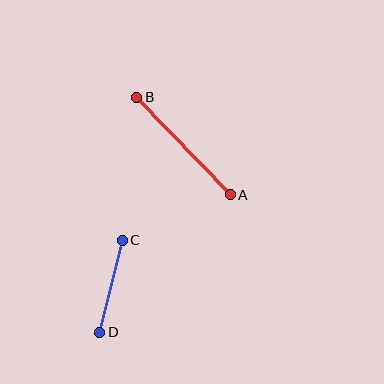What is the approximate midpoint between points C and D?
The midpoint is at approximately (111, 286) pixels.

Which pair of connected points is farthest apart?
Points A and B are farthest apart.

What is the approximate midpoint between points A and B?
The midpoint is at approximately (184, 146) pixels.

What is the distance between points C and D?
The distance is approximately 95 pixels.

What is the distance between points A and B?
The distance is approximately 135 pixels.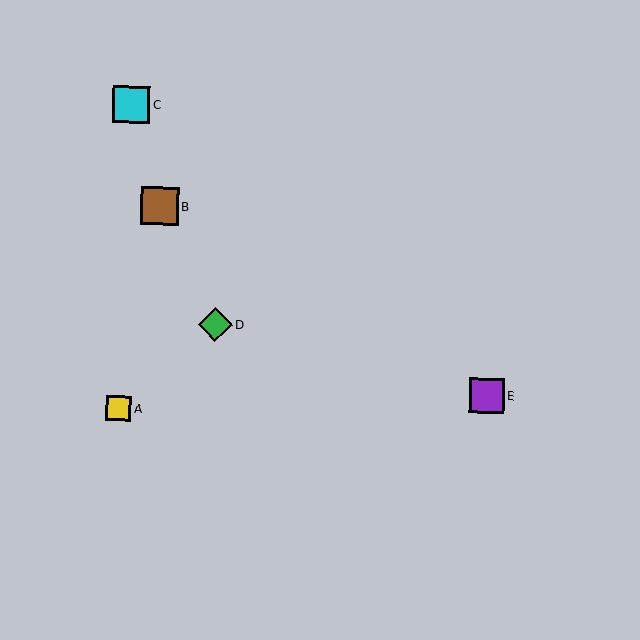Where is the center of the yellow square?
The center of the yellow square is at (118, 408).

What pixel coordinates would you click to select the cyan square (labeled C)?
Click at (131, 104) to select the cyan square C.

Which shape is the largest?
The brown square (labeled B) is the largest.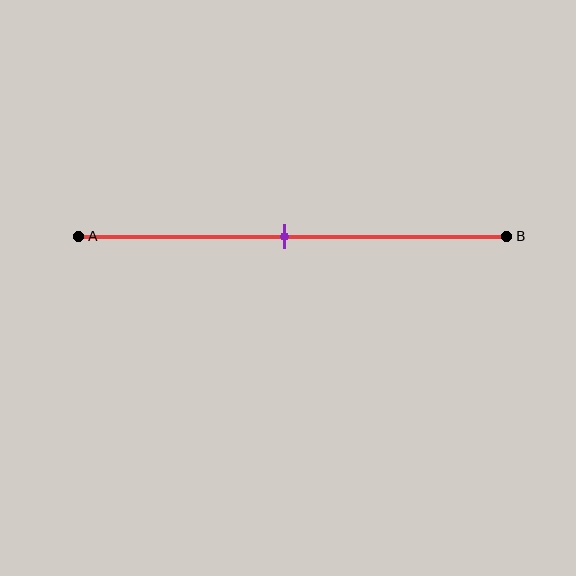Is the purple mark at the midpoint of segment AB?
Yes, the mark is approximately at the midpoint.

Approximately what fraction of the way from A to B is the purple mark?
The purple mark is approximately 50% of the way from A to B.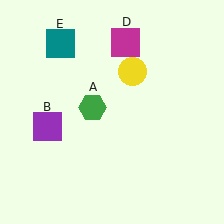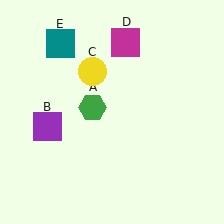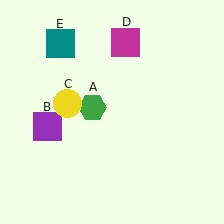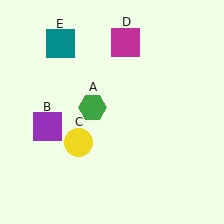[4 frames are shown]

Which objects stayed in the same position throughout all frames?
Green hexagon (object A) and purple square (object B) and magenta square (object D) and teal square (object E) remained stationary.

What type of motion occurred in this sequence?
The yellow circle (object C) rotated counterclockwise around the center of the scene.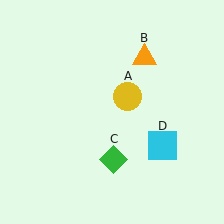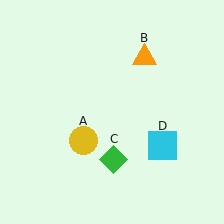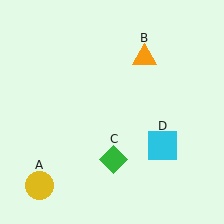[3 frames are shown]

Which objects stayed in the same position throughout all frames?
Orange triangle (object B) and green diamond (object C) and cyan square (object D) remained stationary.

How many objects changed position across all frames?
1 object changed position: yellow circle (object A).